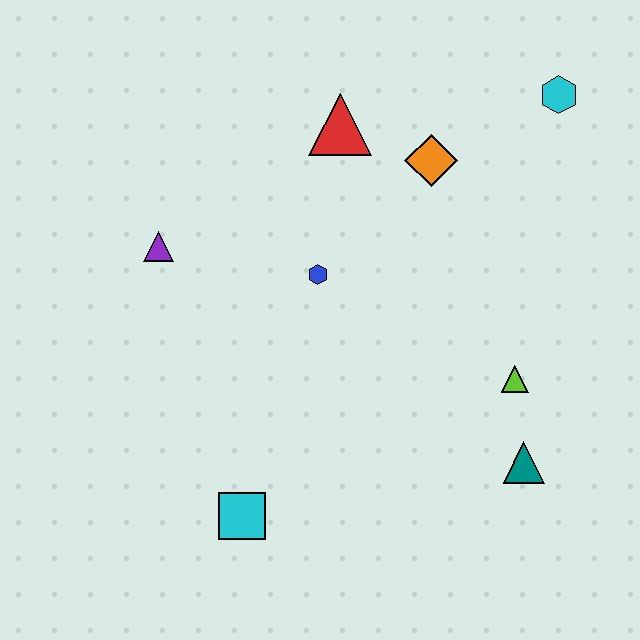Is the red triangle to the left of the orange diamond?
Yes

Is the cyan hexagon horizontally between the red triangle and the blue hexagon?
No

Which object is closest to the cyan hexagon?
The orange diamond is closest to the cyan hexagon.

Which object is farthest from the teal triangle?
The purple triangle is farthest from the teal triangle.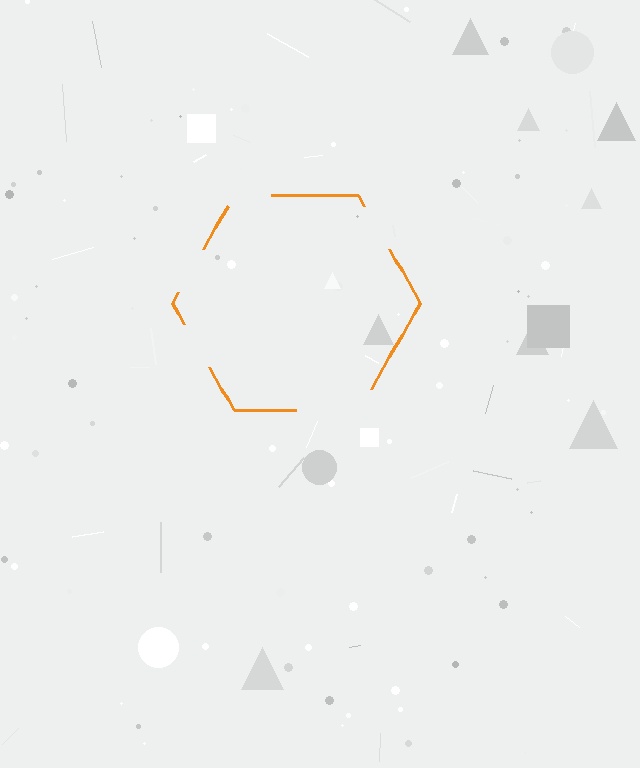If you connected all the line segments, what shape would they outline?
They would outline a hexagon.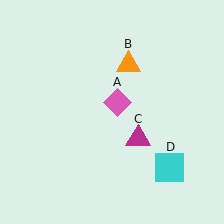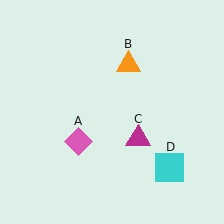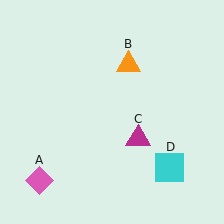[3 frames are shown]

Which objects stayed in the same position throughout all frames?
Orange triangle (object B) and magenta triangle (object C) and cyan square (object D) remained stationary.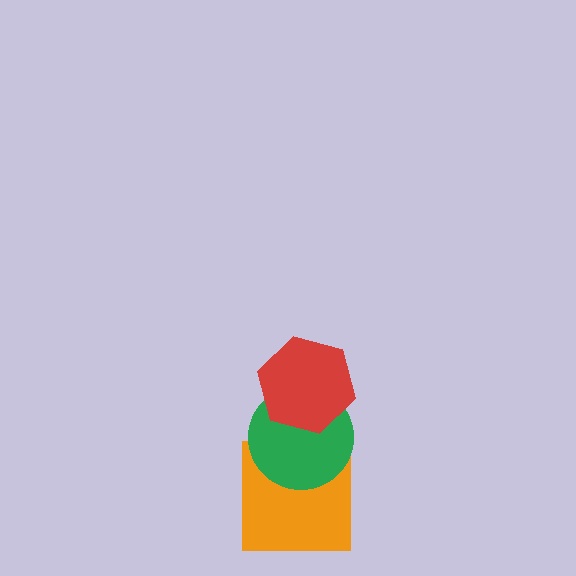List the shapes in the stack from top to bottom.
From top to bottom: the red hexagon, the green circle, the orange square.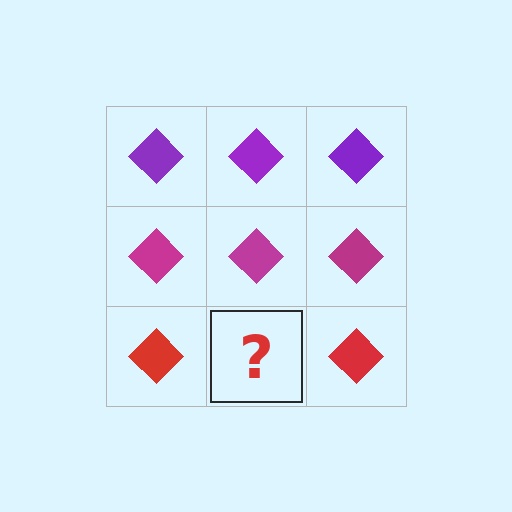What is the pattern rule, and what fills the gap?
The rule is that each row has a consistent color. The gap should be filled with a red diamond.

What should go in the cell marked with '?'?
The missing cell should contain a red diamond.